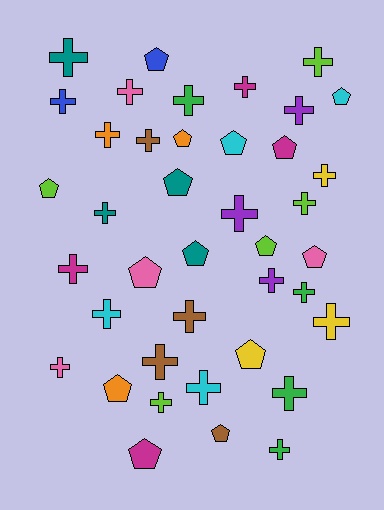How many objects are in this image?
There are 40 objects.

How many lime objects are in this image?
There are 5 lime objects.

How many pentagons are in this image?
There are 15 pentagons.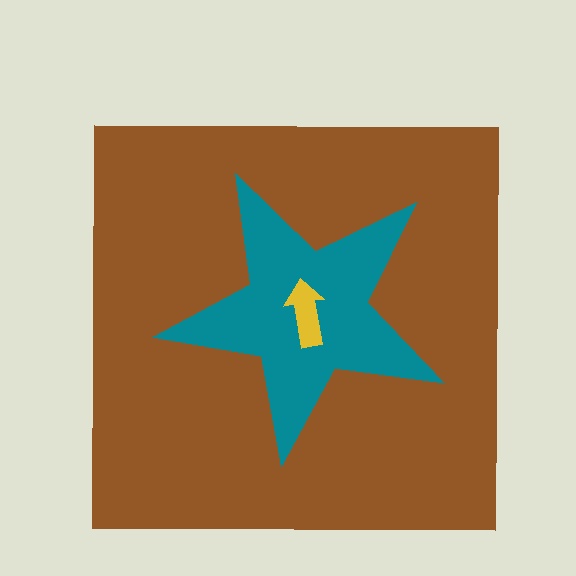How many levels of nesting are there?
3.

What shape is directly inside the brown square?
The teal star.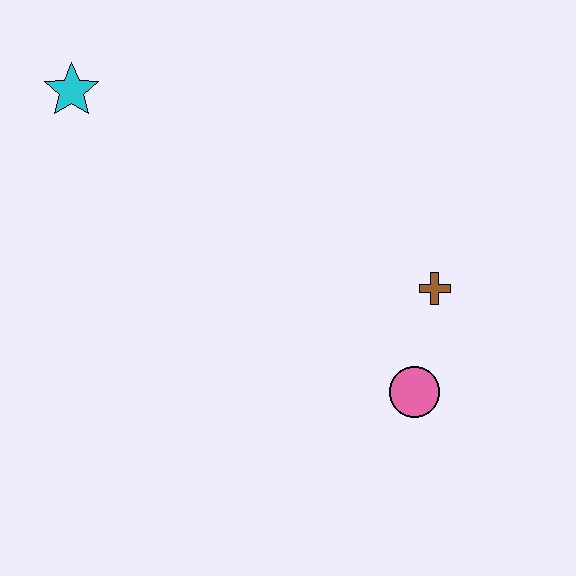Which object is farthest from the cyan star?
The pink circle is farthest from the cyan star.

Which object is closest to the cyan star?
The brown cross is closest to the cyan star.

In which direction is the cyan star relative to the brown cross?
The cyan star is to the left of the brown cross.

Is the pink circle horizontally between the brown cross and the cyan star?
Yes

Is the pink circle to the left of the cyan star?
No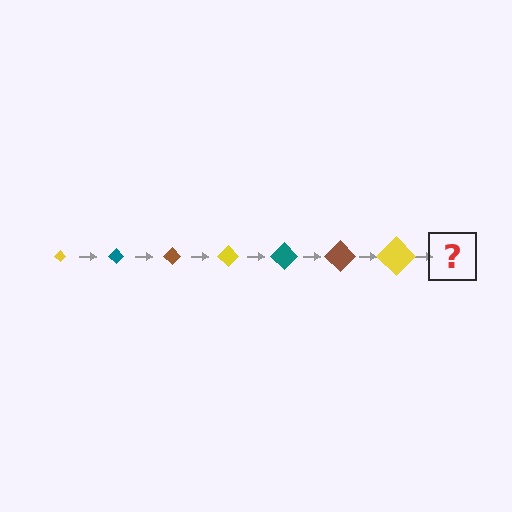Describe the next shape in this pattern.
It should be a teal diamond, larger than the previous one.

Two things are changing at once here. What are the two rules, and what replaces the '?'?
The two rules are that the diamond grows larger each step and the color cycles through yellow, teal, and brown. The '?' should be a teal diamond, larger than the previous one.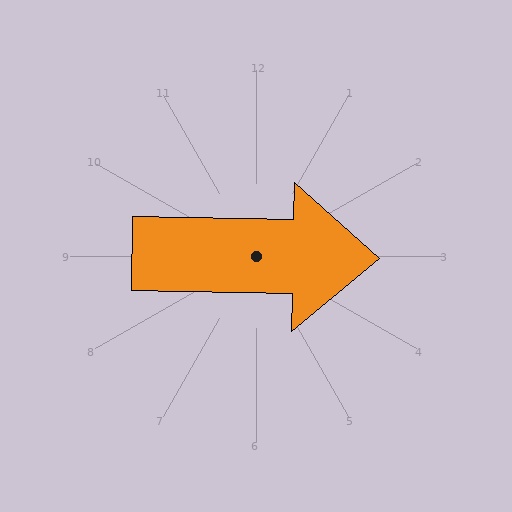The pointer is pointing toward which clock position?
Roughly 3 o'clock.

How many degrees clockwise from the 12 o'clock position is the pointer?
Approximately 91 degrees.